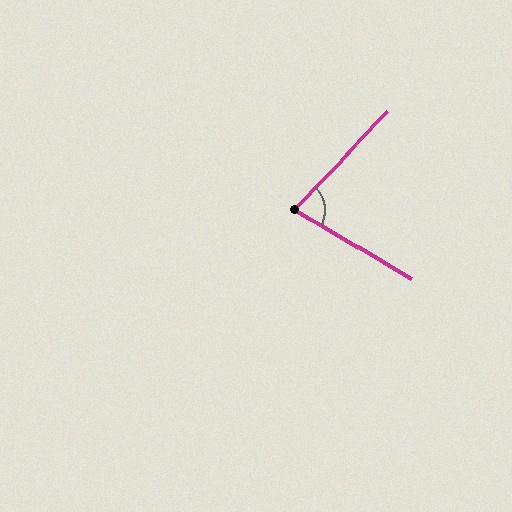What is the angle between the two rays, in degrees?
Approximately 77 degrees.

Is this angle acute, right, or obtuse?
It is acute.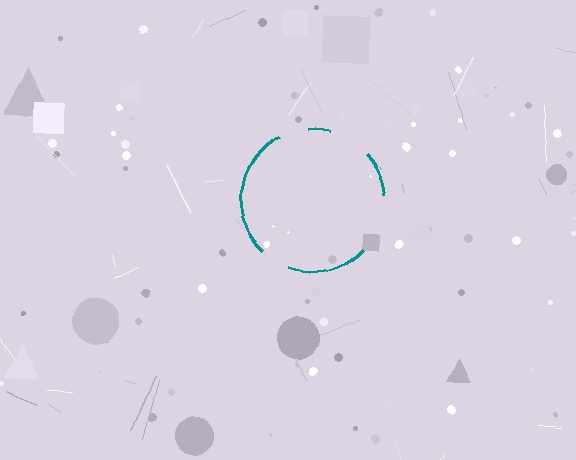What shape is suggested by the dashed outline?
The dashed outline suggests a circle.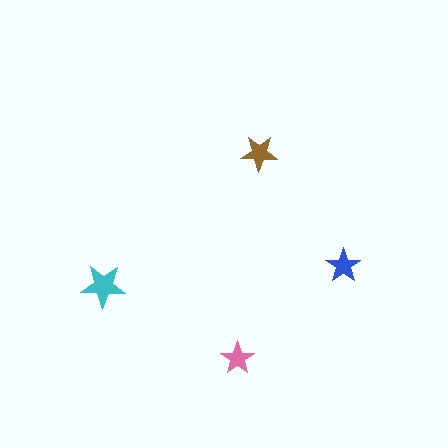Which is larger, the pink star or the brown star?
The brown one.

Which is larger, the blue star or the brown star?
The brown one.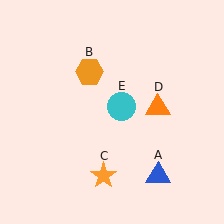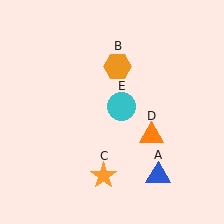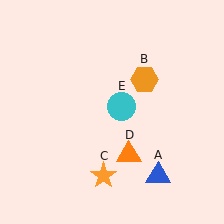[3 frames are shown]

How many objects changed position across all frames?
2 objects changed position: orange hexagon (object B), orange triangle (object D).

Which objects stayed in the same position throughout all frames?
Blue triangle (object A) and orange star (object C) and cyan circle (object E) remained stationary.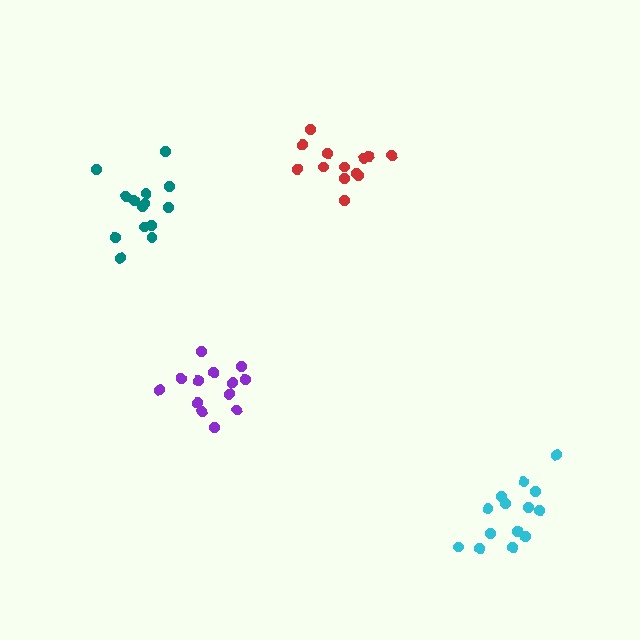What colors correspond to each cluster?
The clusters are colored: teal, purple, red, cyan.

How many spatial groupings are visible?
There are 4 spatial groupings.